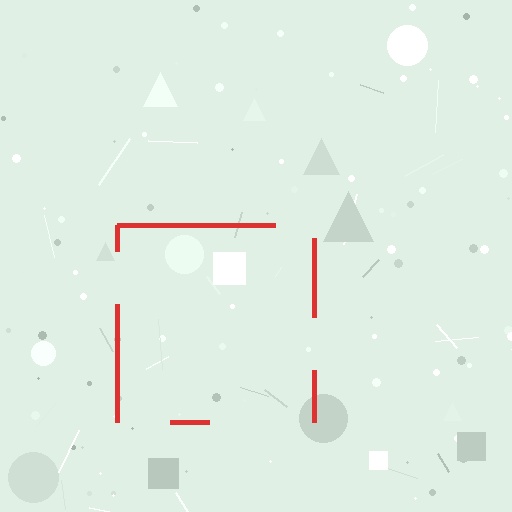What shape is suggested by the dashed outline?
The dashed outline suggests a square.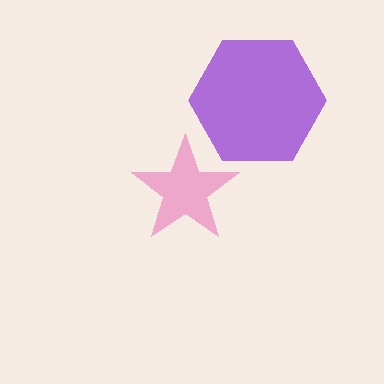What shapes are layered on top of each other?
The layered shapes are: a purple hexagon, a pink star.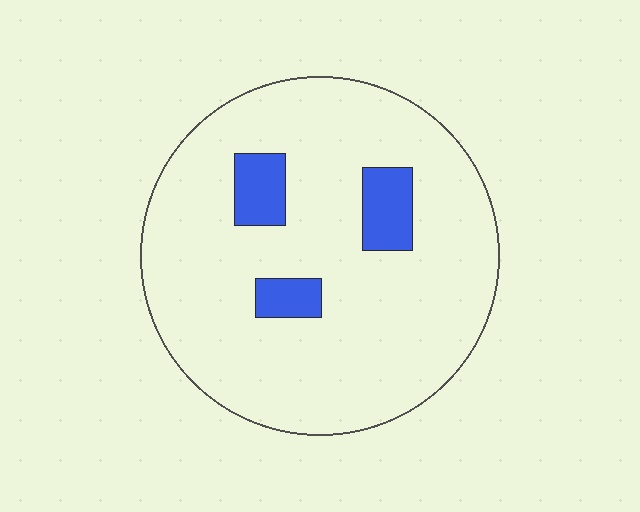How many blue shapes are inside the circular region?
3.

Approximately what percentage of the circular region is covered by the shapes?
Approximately 10%.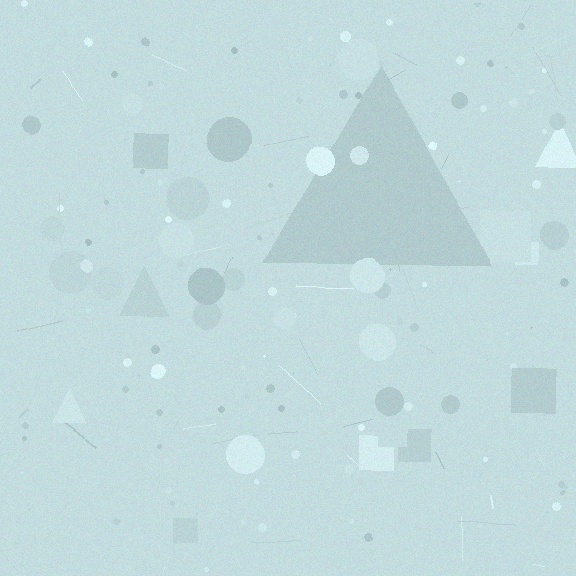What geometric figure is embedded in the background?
A triangle is embedded in the background.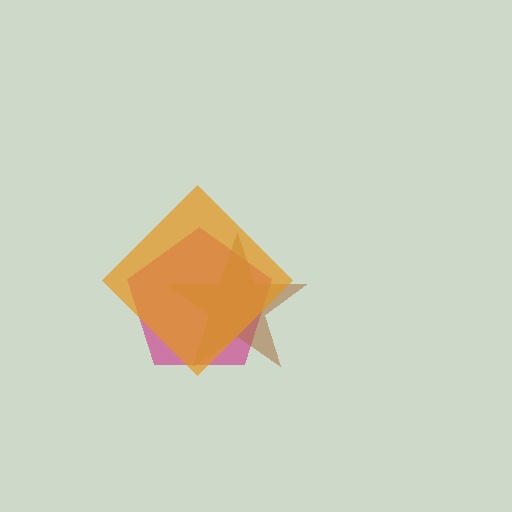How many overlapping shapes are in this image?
There are 3 overlapping shapes in the image.